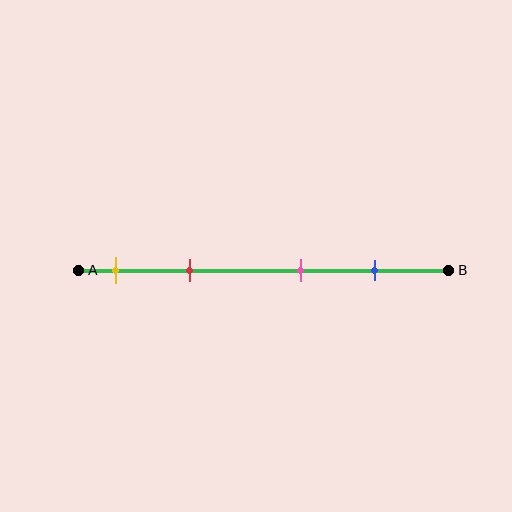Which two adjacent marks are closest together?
The yellow and red marks are the closest adjacent pair.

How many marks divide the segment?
There are 4 marks dividing the segment.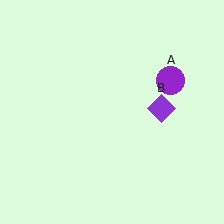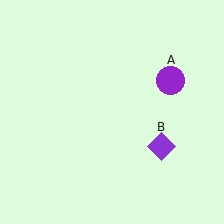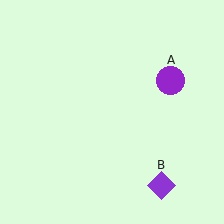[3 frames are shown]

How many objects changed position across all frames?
1 object changed position: purple diamond (object B).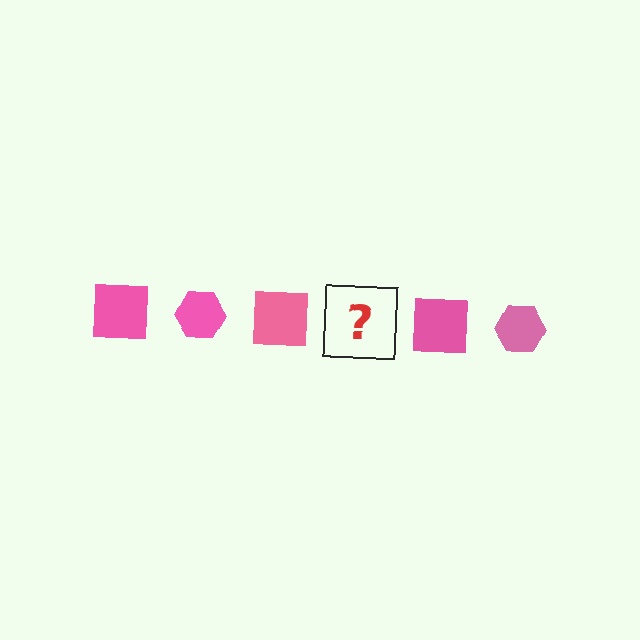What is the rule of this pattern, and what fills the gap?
The rule is that the pattern cycles through square, hexagon shapes in pink. The gap should be filled with a pink hexagon.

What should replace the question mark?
The question mark should be replaced with a pink hexagon.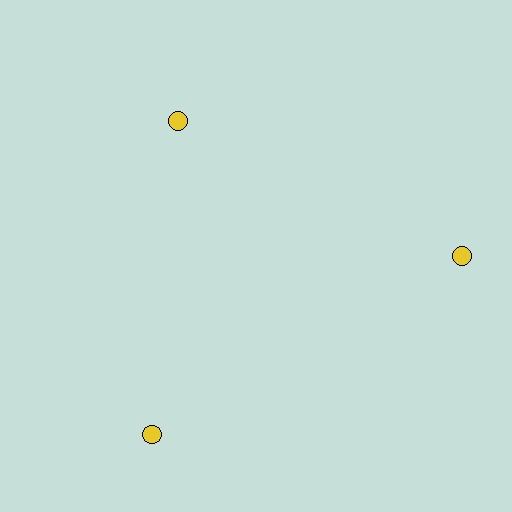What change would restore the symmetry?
The symmetry would be restored by moving it outward, back onto the ring so that all 3 circles sit at equal angles and equal distance from the center.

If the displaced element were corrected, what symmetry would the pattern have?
It would have 3-fold rotational symmetry — the pattern would map onto itself every 120 degrees.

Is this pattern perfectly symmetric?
No. The 3 yellow circles are arranged in a ring, but one element near the 11 o'clock position is pulled inward toward the center, breaking the 3-fold rotational symmetry.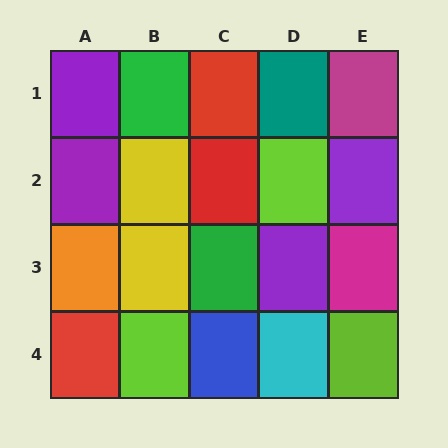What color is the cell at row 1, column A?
Purple.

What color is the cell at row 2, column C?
Red.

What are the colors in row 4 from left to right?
Red, lime, blue, cyan, lime.